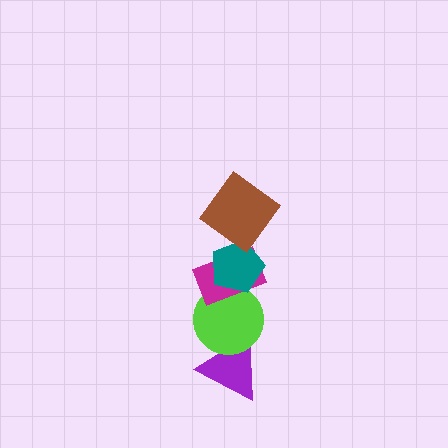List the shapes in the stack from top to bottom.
From top to bottom: the brown diamond, the teal pentagon, the magenta rectangle, the lime circle, the purple triangle.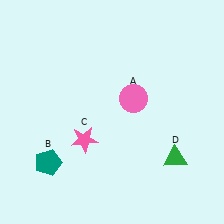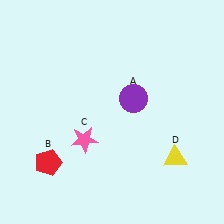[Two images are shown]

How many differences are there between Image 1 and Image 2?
There are 3 differences between the two images.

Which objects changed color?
A changed from pink to purple. B changed from teal to red. D changed from green to yellow.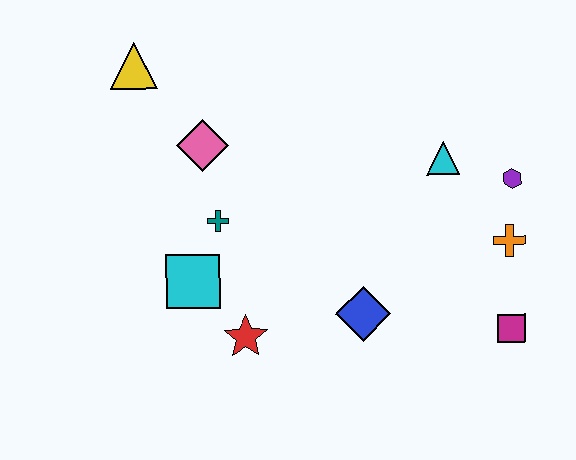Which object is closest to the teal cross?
The cyan square is closest to the teal cross.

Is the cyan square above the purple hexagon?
No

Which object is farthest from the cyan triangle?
The yellow triangle is farthest from the cyan triangle.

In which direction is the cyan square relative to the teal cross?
The cyan square is below the teal cross.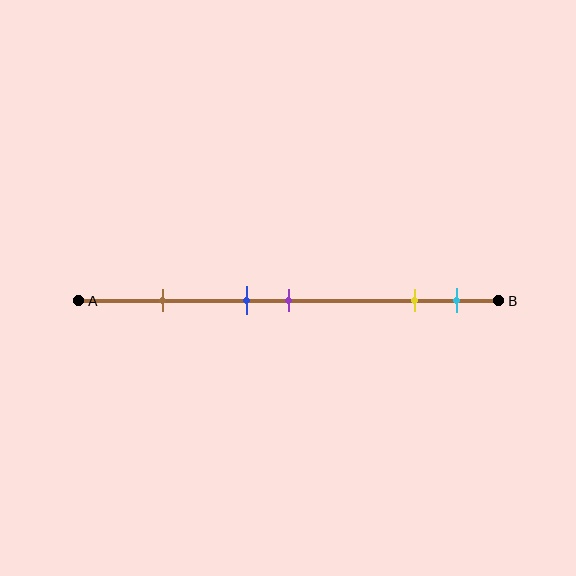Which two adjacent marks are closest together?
The blue and purple marks are the closest adjacent pair.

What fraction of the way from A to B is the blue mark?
The blue mark is approximately 40% (0.4) of the way from A to B.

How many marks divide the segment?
There are 5 marks dividing the segment.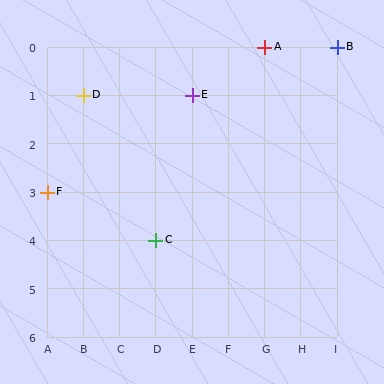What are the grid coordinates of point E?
Point E is at grid coordinates (E, 1).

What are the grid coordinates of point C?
Point C is at grid coordinates (D, 4).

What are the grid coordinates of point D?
Point D is at grid coordinates (B, 1).